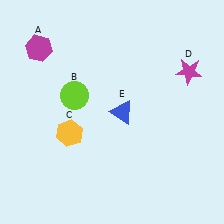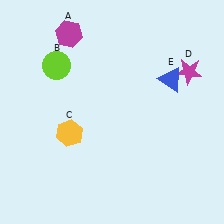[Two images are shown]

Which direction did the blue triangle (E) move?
The blue triangle (E) moved right.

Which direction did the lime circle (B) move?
The lime circle (B) moved up.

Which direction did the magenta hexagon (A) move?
The magenta hexagon (A) moved right.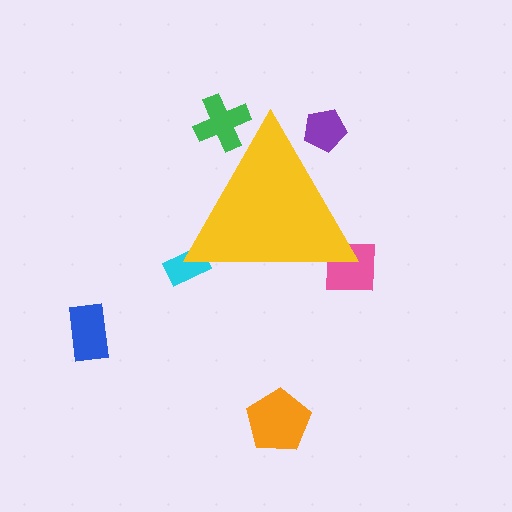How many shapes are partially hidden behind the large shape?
4 shapes are partially hidden.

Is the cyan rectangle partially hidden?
Yes, the cyan rectangle is partially hidden behind the yellow triangle.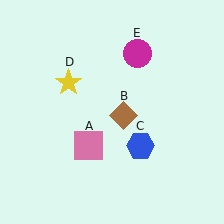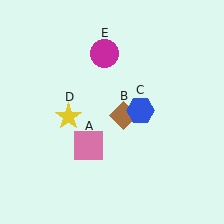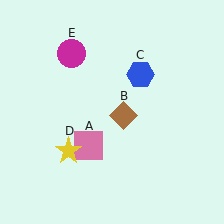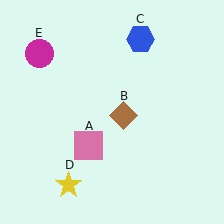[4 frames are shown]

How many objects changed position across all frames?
3 objects changed position: blue hexagon (object C), yellow star (object D), magenta circle (object E).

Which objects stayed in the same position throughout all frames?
Pink square (object A) and brown diamond (object B) remained stationary.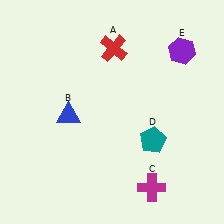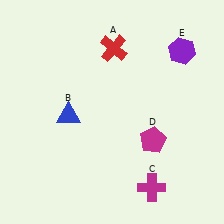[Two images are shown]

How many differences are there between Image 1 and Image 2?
There is 1 difference between the two images.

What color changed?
The pentagon (D) changed from teal in Image 1 to magenta in Image 2.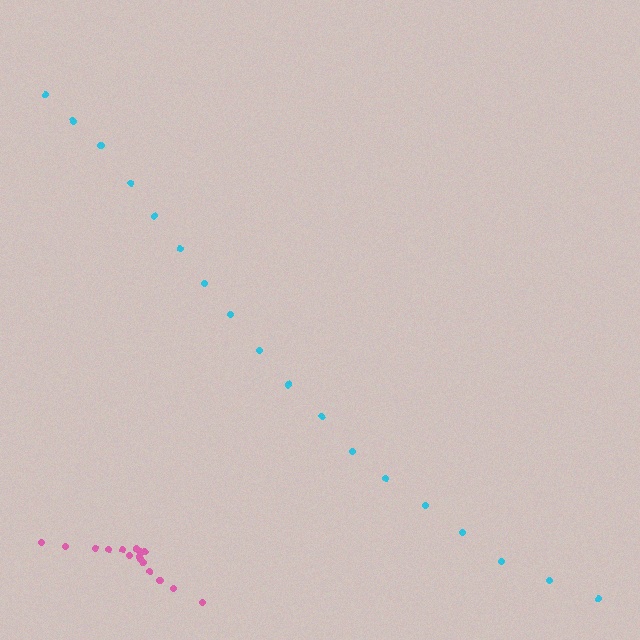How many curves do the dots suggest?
There are 2 distinct paths.